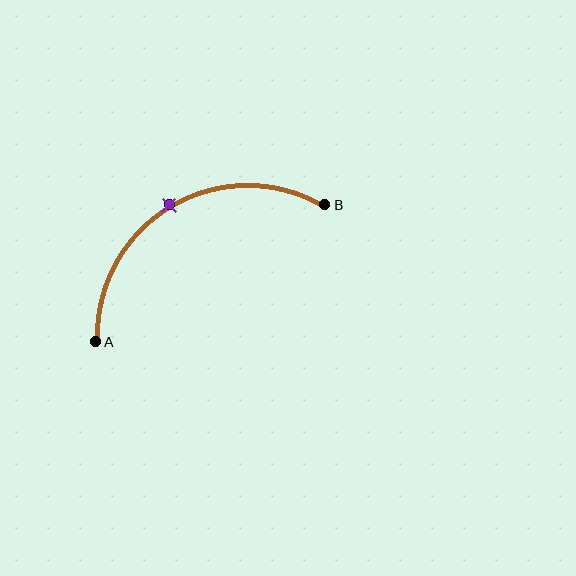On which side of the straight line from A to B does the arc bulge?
The arc bulges above the straight line connecting A and B.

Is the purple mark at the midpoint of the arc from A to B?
Yes. The purple mark lies on the arc at equal arc-length from both A and B — it is the arc midpoint.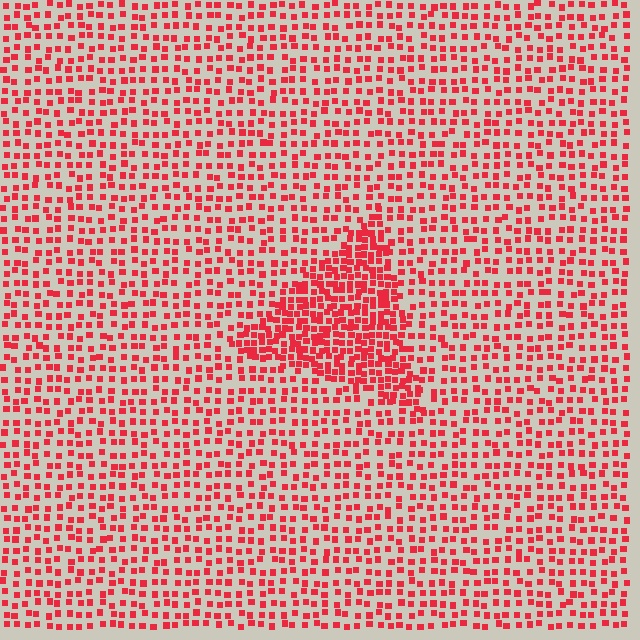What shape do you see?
I see a triangle.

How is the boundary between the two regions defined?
The boundary is defined by a change in element density (approximately 2.1x ratio). All elements are the same color, size, and shape.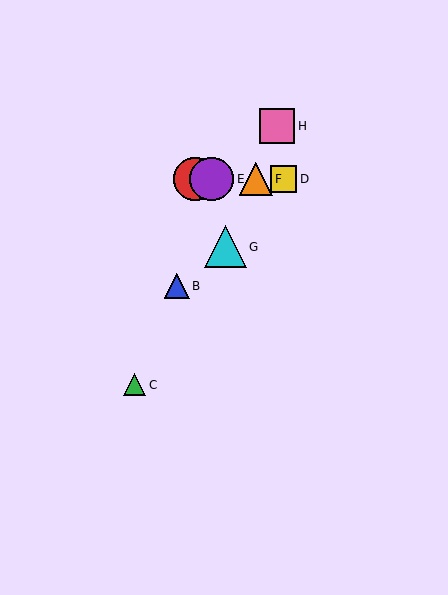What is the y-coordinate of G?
Object G is at y≈247.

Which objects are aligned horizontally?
Objects A, D, E, F are aligned horizontally.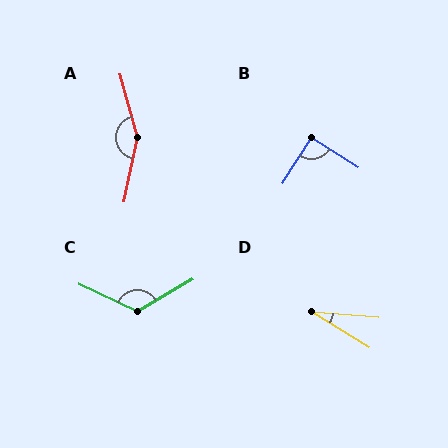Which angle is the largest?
A, at approximately 153 degrees.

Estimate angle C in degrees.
Approximately 124 degrees.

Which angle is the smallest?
D, at approximately 28 degrees.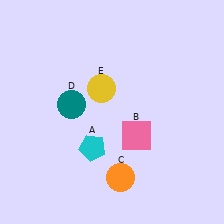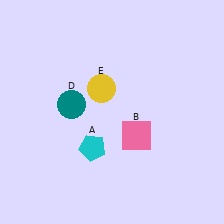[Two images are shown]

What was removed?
The orange circle (C) was removed in Image 2.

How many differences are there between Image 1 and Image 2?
There is 1 difference between the two images.